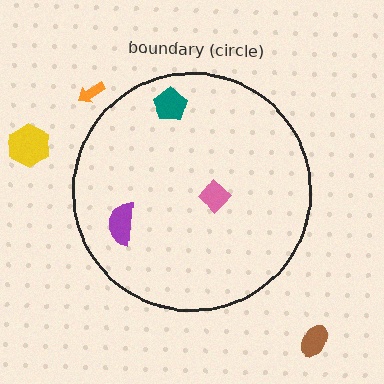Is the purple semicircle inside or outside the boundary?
Inside.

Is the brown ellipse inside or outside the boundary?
Outside.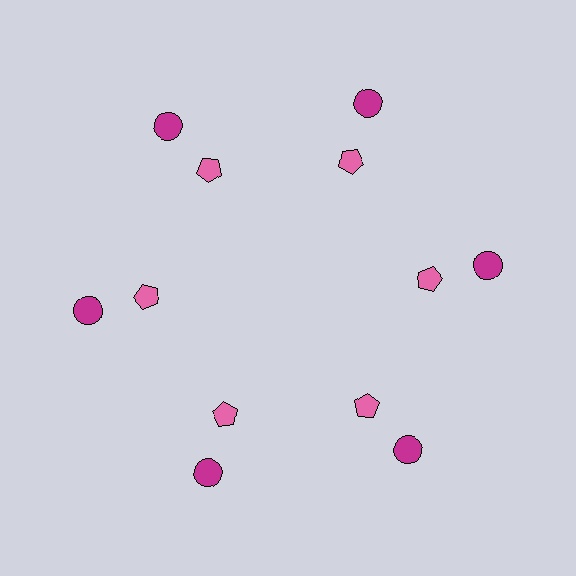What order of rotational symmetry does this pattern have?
This pattern has 6-fold rotational symmetry.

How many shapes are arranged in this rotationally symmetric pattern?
There are 12 shapes, arranged in 6 groups of 2.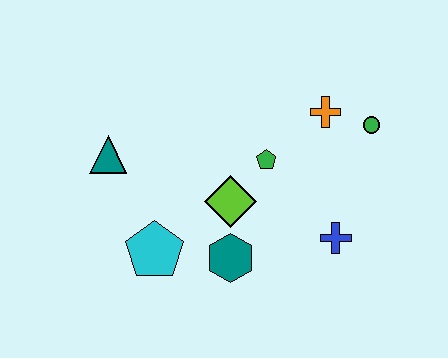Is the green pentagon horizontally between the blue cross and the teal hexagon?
Yes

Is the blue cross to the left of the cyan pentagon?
No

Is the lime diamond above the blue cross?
Yes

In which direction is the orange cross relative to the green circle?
The orange cross is to the left of the green circle.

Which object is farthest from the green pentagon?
The teal triangle is farthest from the green pentagon.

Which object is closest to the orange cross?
The green circle is closest to the orange cross.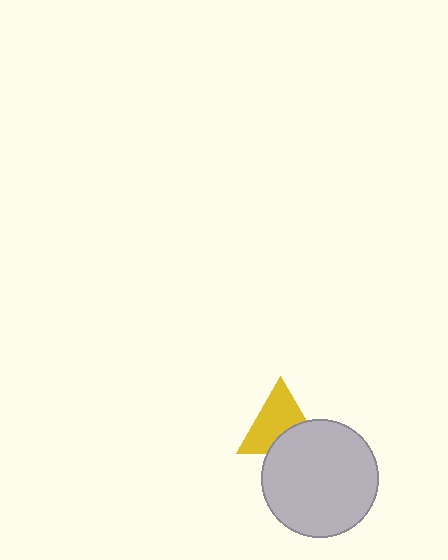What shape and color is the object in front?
The object in front is a light gray circle.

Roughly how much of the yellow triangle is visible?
Most of it is visible (roughly 66%).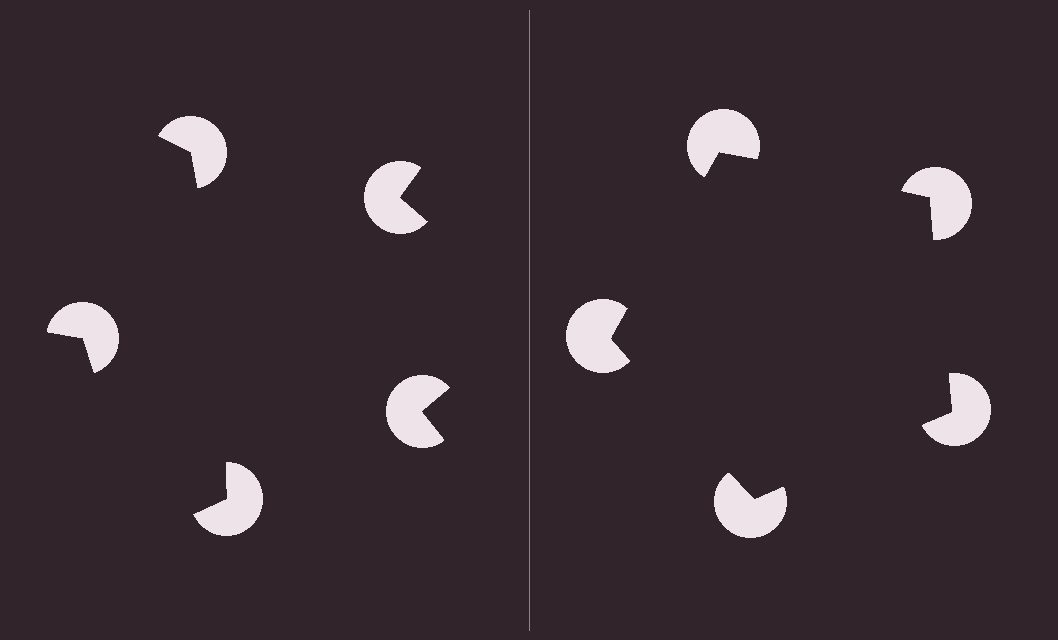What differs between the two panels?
The pac-man discs are positioned identically on both sides; only the wedge orientations differ. On the right they align to a pentagon; on the left they are misaligned.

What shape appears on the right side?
An illusory pentagon.